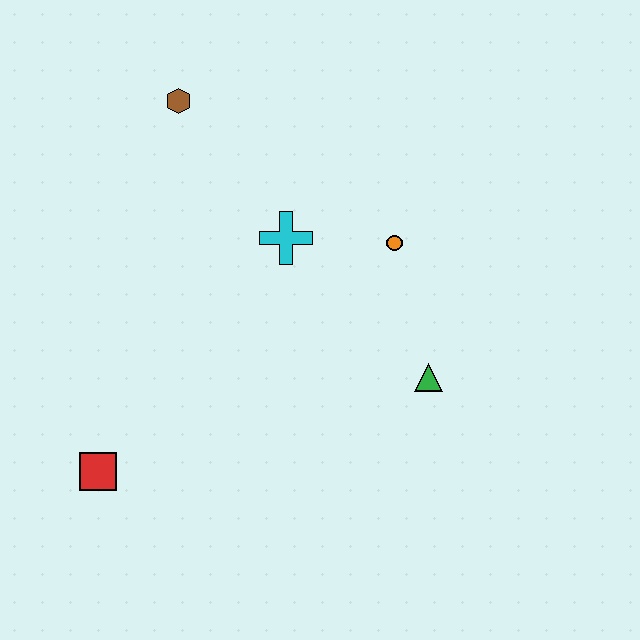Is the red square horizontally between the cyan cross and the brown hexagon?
No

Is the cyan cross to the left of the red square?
No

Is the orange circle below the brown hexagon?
Yes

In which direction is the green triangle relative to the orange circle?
The green triangle is below the orange circle.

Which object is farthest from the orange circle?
The red square is farthest from the orange circle.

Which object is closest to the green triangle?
The orange circle is closest to the green triangle.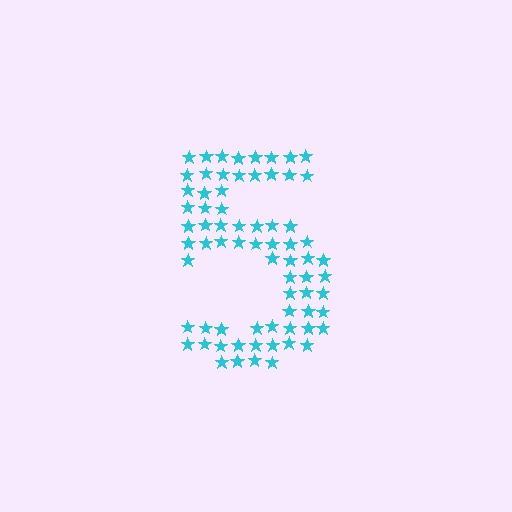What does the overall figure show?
The overall figure shows the digit 5.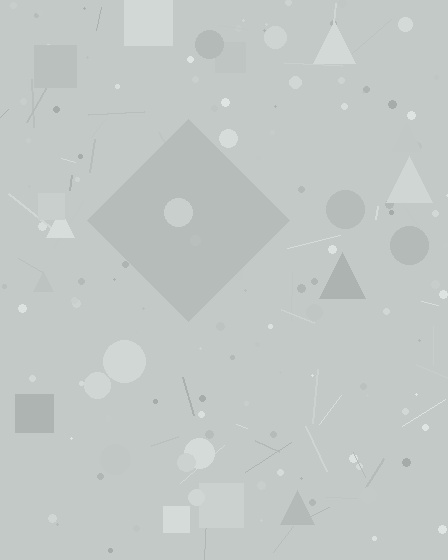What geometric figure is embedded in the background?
A diamond is embedded in the background.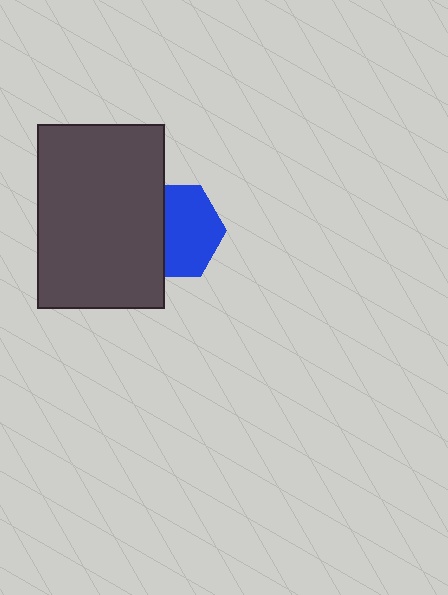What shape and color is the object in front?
The object in front is a dark gray rectangle.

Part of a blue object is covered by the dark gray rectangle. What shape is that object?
It is a hexagon.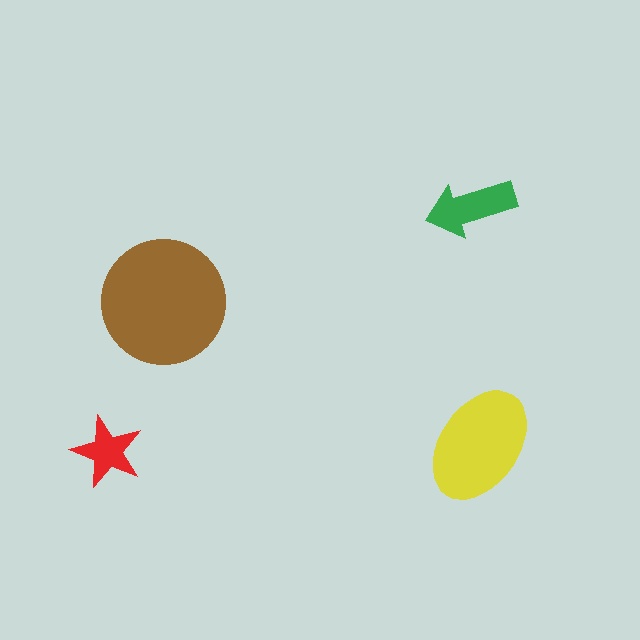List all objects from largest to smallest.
The brown circle, the yellow ellipse, the green arrow, the red star.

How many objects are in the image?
There are 4 objects in the image.